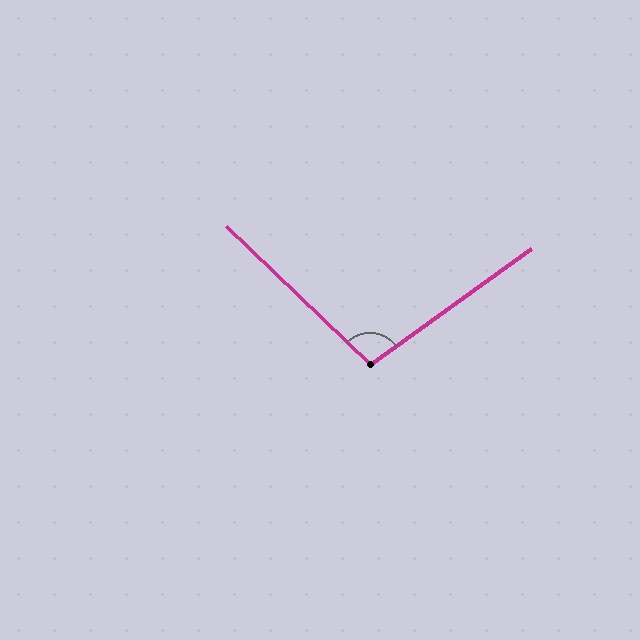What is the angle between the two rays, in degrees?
Approximately 100 degrees.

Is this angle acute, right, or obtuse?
It is obtuse.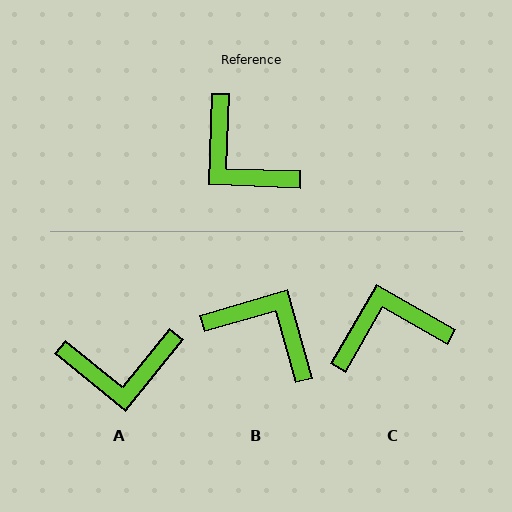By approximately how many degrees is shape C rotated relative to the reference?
Approximately 118 degrees clockwise.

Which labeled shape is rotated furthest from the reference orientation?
B, about 162 degrees away.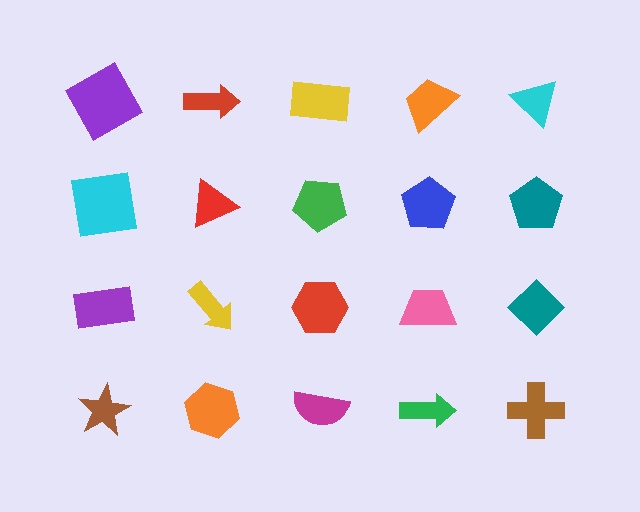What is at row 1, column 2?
A red arrow.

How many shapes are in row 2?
5 shapes.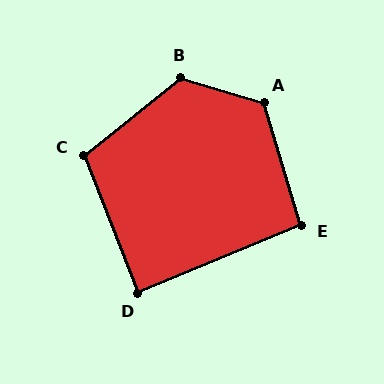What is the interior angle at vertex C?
Approximately 107 degrees (obtuse).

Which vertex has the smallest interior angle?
D, at approximately 89 degrees.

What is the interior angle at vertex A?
Approximately 124 degrees (obtuse).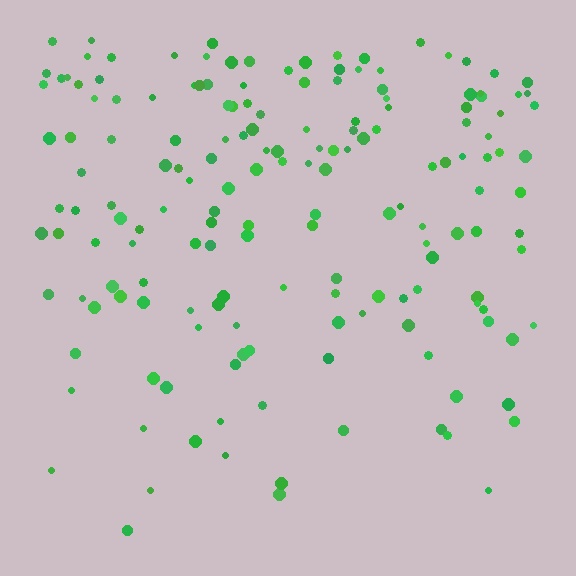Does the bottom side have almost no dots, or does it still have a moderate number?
Still a moderate number, just noticeably fewer than the top.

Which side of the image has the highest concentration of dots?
The top.